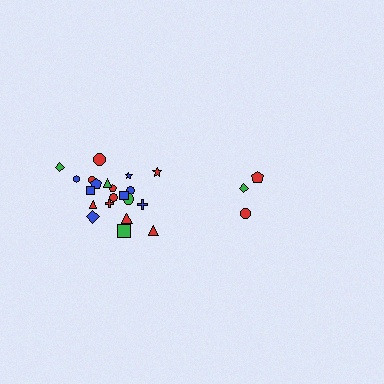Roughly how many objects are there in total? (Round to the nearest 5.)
Roughly 25 objects in total.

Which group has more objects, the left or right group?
The left group.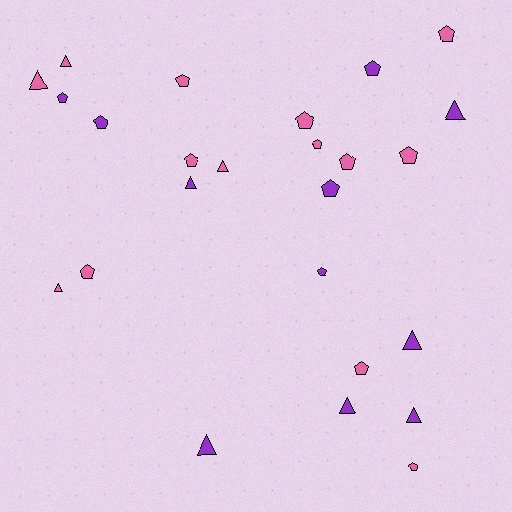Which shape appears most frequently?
Pentagon, with 15 objects.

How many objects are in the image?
There are 25 objects.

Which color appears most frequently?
Pink, with 14 objects.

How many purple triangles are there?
There are 6 purple triangles.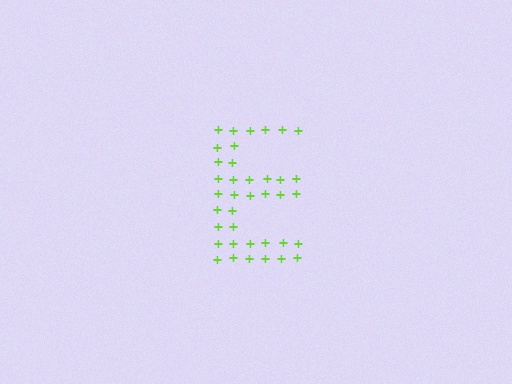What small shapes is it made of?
It is made of small plus signs.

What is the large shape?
The large shape is the letter E.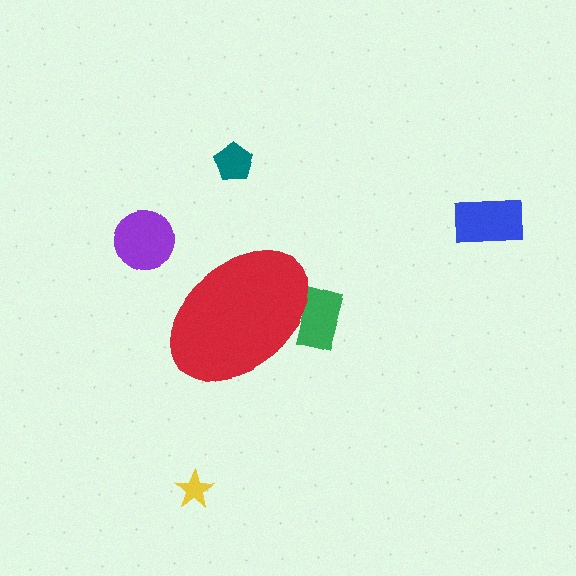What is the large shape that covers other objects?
A red ellipse.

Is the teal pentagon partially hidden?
No, the teal pentagon is fully visible.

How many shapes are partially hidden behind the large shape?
1 shape is partially hidden.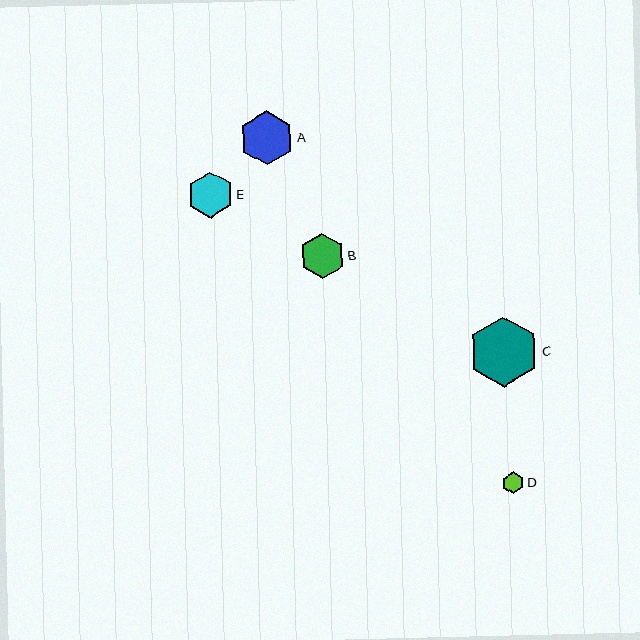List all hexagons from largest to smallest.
From largest to smallest: C, A, E, B, D.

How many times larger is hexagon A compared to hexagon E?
Hexagon A is approximately 1.2 times the size of hexagon E.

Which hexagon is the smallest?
Hexagon D is the smallest with a size of approximately 22 pixels.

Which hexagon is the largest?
Hexagon C is the largest with a size of approximately 70 pixels.